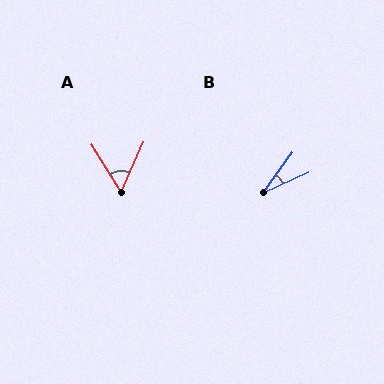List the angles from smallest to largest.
B (29°), A (56°).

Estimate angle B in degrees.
Approximately 29 degrees.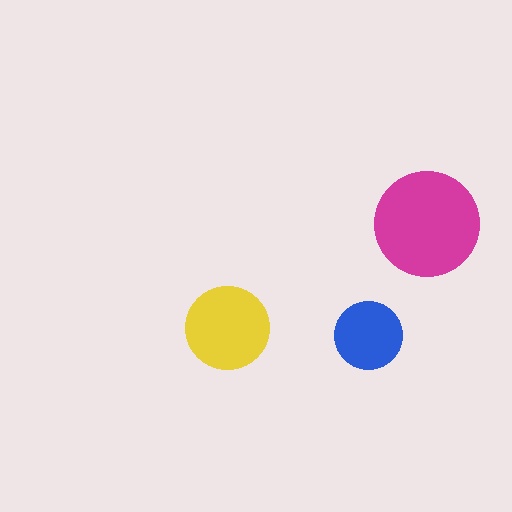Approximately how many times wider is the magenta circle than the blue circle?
About 1.5 times wider.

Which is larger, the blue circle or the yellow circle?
The yellow one.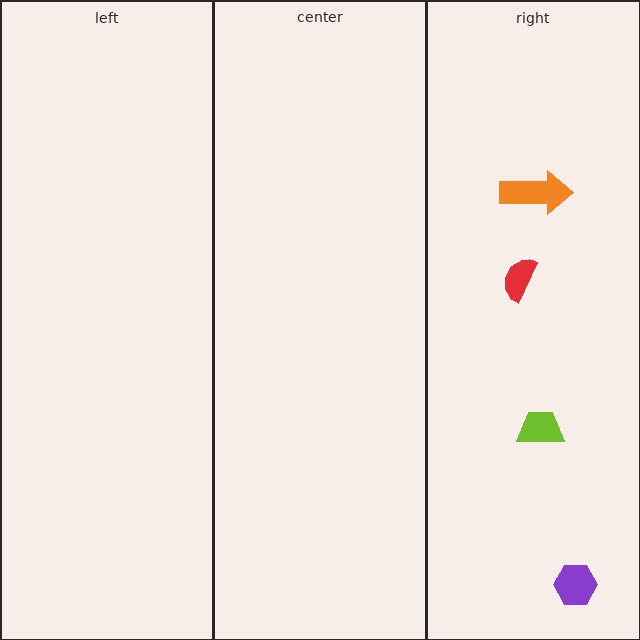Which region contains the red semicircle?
The right region.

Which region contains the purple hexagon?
The right region.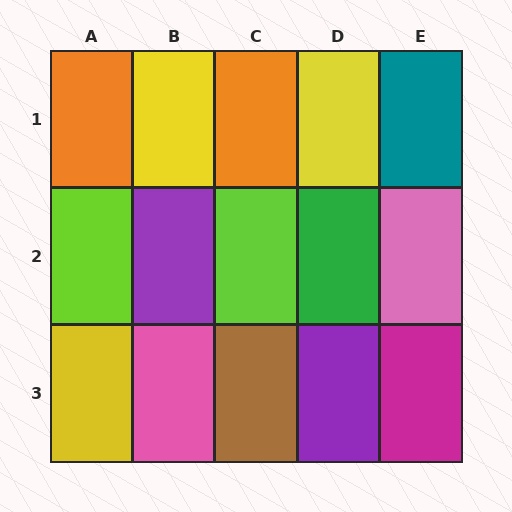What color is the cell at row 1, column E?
Teal.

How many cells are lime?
2 cells are lime.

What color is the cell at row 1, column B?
Yellow.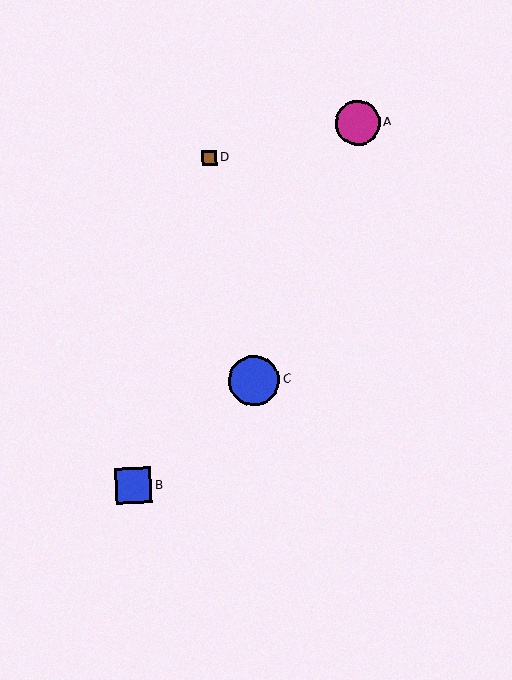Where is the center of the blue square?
The center of the blue square is at (133, 486).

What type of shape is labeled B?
Shape B is a blue square.